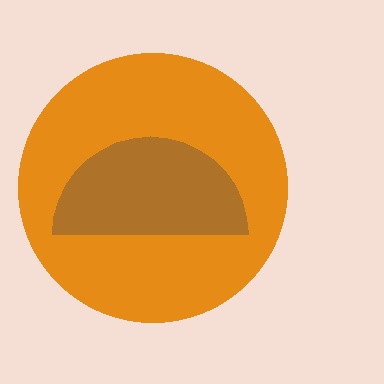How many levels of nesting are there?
2.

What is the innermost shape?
The brown semicircle.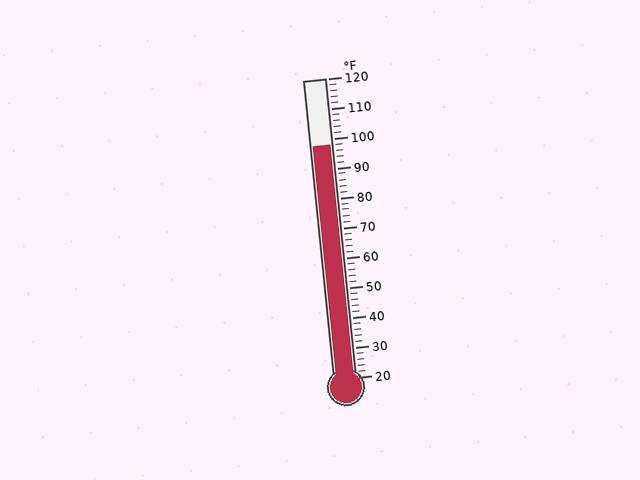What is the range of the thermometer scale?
The thermometer scale ranges from 20°F to 120°F.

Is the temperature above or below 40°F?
The temperature is above 40°F.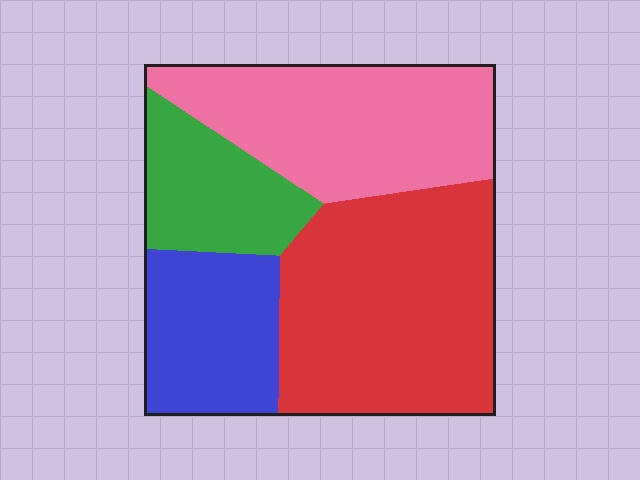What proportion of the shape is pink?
Pink covers 29% of the shape.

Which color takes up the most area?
Red, at roughly 40%.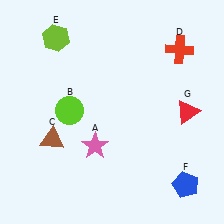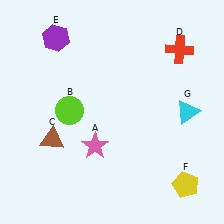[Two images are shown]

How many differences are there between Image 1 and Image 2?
There are 3 differences between the two images.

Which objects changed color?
E changed from lime to purple. F changed from blue to yellow. G changed from red to cyan.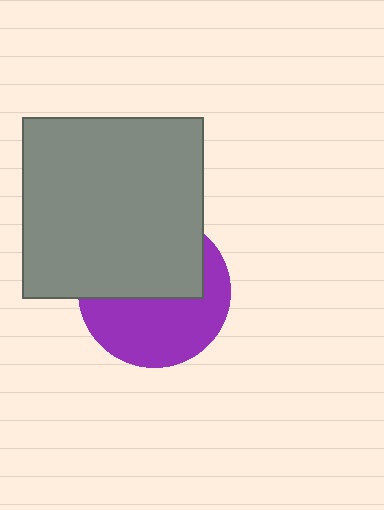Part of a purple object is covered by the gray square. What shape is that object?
It is a circle.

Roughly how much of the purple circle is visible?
About half of it is visible (roughly 51%).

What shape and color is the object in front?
The object in front is a gray square.